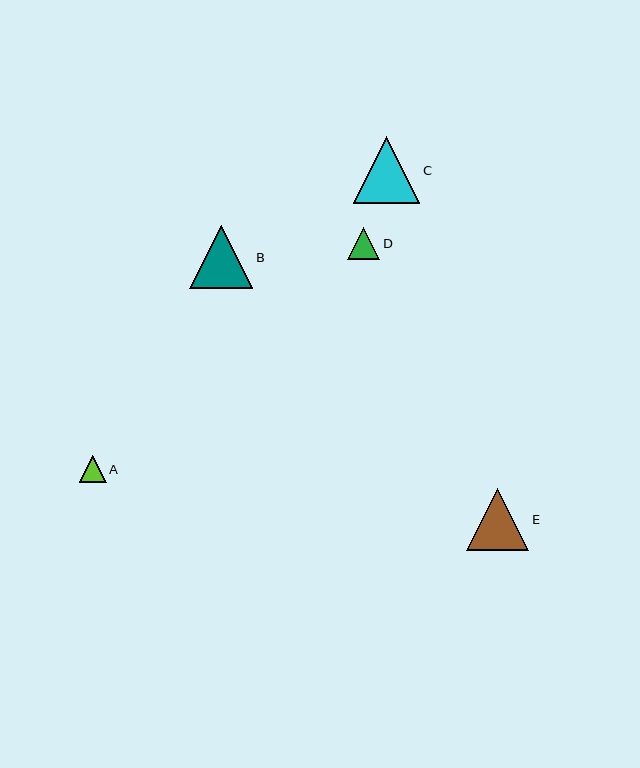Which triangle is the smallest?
Triangle A is the smallest with a size of approximately 27 pixels.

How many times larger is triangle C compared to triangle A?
Triangle C is approximately 2.5 times the size of triangle A.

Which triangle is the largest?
Triangle C is the largest with a size of approximately 66 pixels.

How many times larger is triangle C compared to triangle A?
Triangle C is approximately 2.5 times the size of triangle A.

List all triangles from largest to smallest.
From largest to smallest: C, B, E, D, A.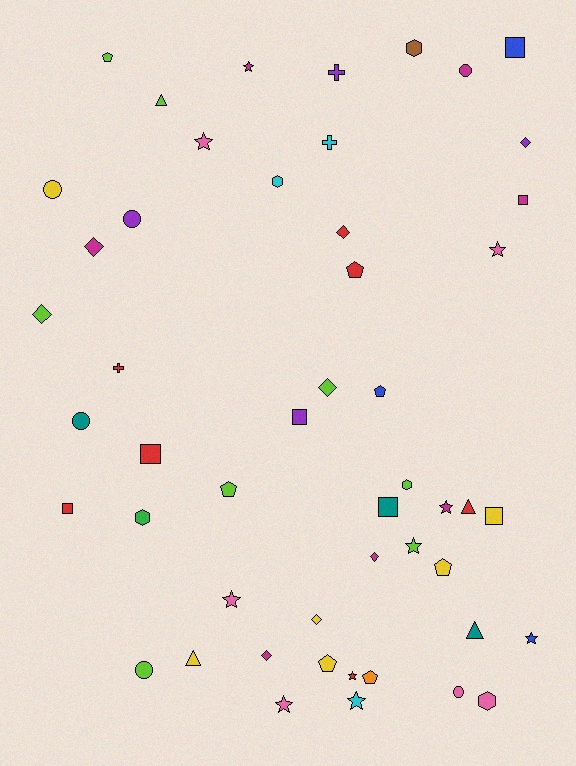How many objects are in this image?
There are 50 objects.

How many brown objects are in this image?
There is 1 brown object.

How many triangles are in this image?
There are 4 triangles.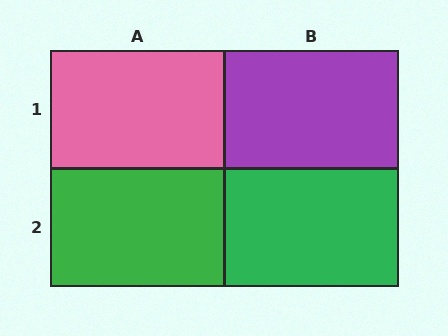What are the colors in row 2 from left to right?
Green, green.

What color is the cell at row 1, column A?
Pink.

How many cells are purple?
1 cell is purple.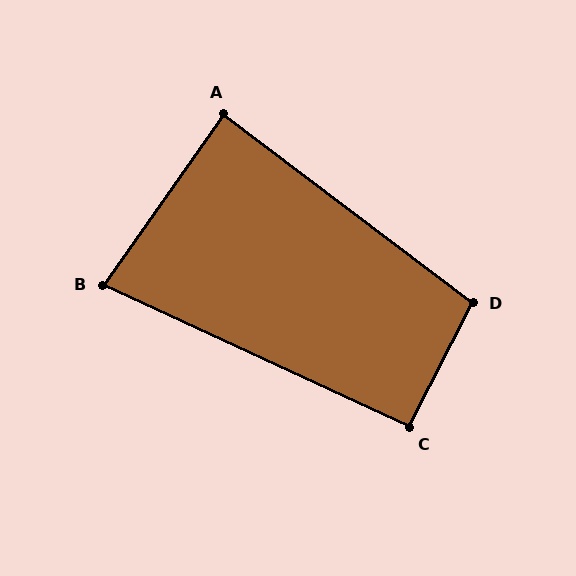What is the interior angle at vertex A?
Approximately 88 degrees (approximately right).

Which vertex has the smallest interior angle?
B, at approximately 80 degrees.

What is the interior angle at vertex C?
Approximately 92 degrees (approximately right).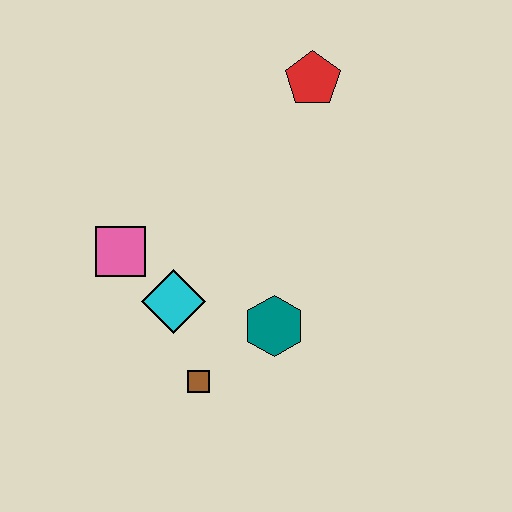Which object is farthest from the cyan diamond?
The red pentagon is farthest from the cyan diamond.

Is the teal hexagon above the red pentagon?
No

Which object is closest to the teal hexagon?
The brown square is closest to the teal hexagon.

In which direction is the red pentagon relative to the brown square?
The red pentagon is above the brown square.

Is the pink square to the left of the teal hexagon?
Yes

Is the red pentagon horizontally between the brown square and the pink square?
No